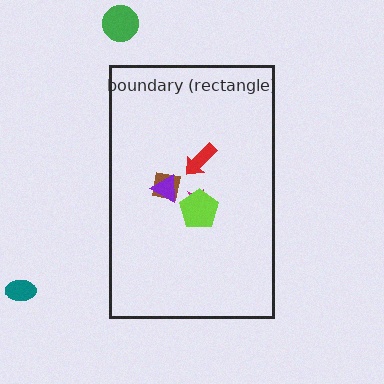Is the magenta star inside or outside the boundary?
Inside.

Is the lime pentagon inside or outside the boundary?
Inside.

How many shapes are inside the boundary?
5 inside, 2 outside.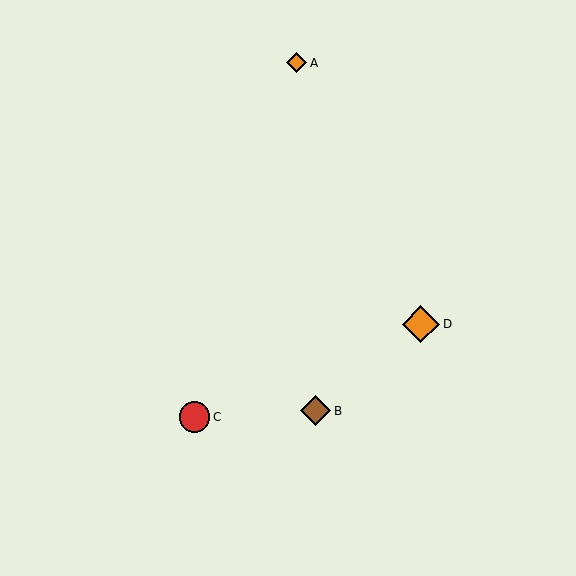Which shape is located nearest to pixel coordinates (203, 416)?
The red circle (labeled C) at (195, 417) is nearest to that location.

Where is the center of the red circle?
The center of the red circle is at (195, 417).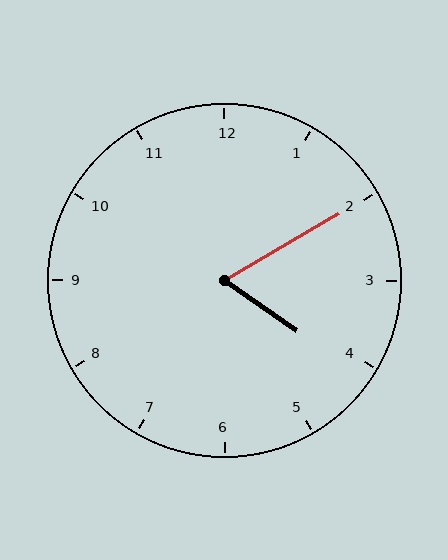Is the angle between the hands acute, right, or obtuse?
It is acute.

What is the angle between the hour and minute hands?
Approximately 65 degrees.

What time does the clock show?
4:10.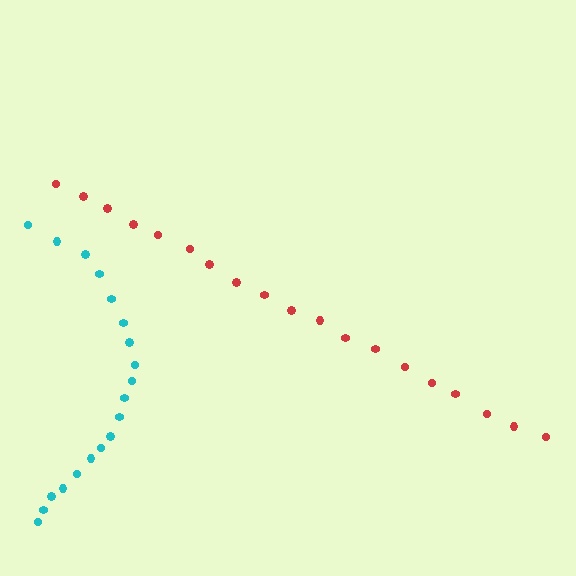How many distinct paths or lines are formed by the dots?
There are 2 distinct paths.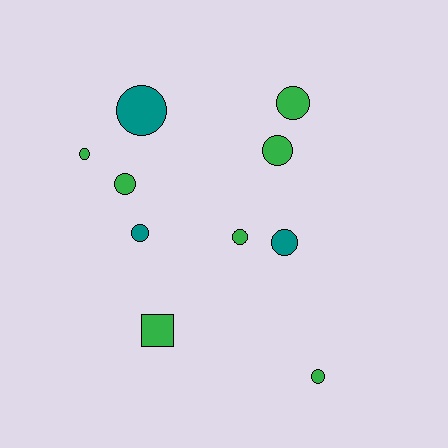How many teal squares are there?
There are no teal squares.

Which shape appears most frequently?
Circle, with 9 objects.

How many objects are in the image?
There are 10 objects.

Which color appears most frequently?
Green, with 7 objects.